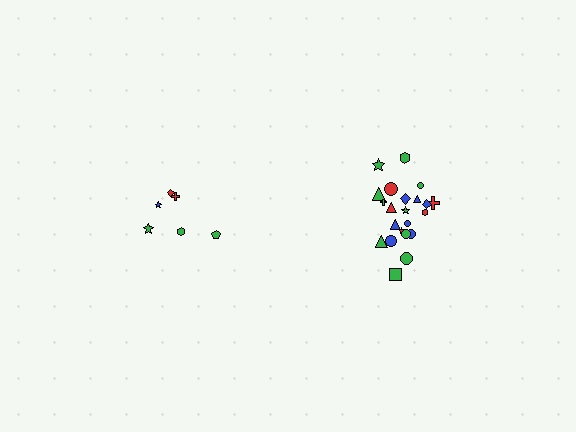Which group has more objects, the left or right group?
The right group.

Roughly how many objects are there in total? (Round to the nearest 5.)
Roughly 30 objects in total.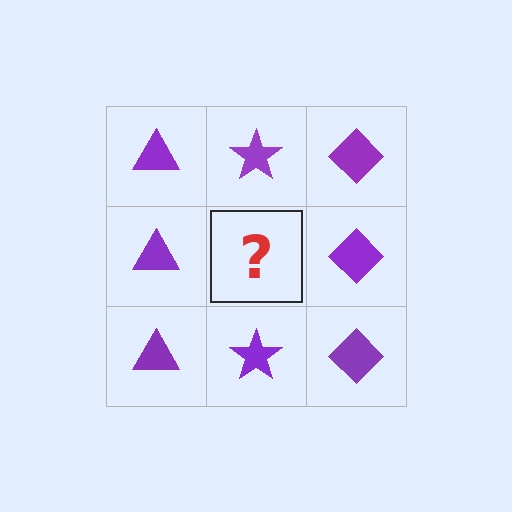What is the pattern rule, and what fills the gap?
The rule is that each column has a consistent shape. The gap should be filled with a purple star.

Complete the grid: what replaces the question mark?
The question mark should be replaced with a purple star.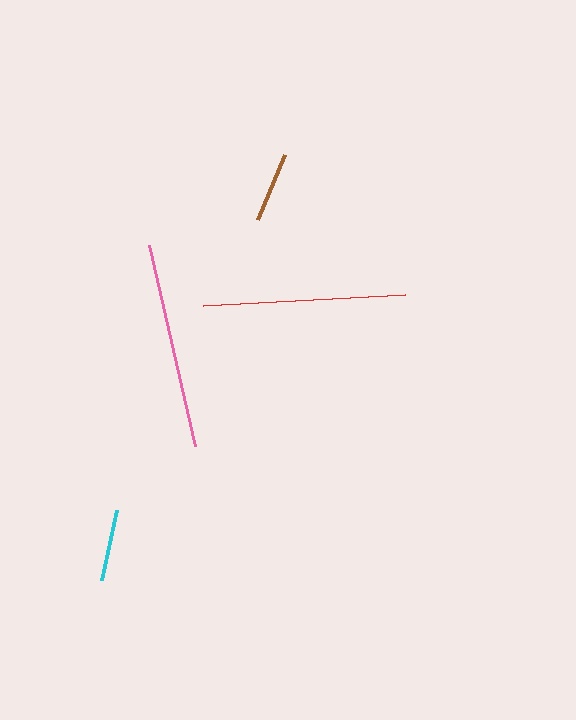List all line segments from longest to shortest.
From longest to shortest: pink, red, cyan, brown.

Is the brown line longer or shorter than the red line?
The red line is longer than the brown line.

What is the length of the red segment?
The red segment is approximately 203 pixels long.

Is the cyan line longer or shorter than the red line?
The red line is longer than the cyan line.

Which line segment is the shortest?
The brown line is the shortest at approximately 70 pixels.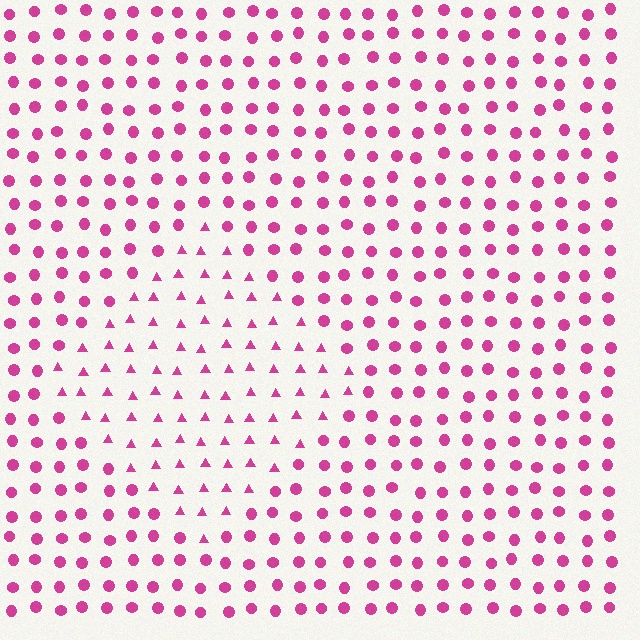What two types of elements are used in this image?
The image uses triangles inside the diamond region and circles outside it.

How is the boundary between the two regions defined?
The boundary is defined by a change in element shape: triangles inside vs. circles outside. All elements share the same color and spacing.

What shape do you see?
I see a diamond.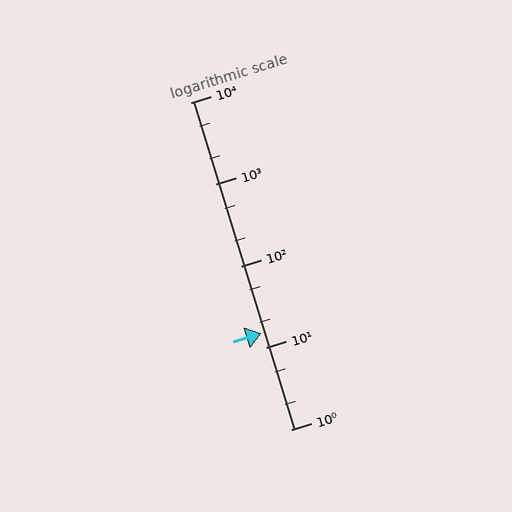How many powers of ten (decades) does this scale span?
The scale spans 4 decades, from 1 to 10000.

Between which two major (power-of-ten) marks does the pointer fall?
The pointer is between 10 and 100.